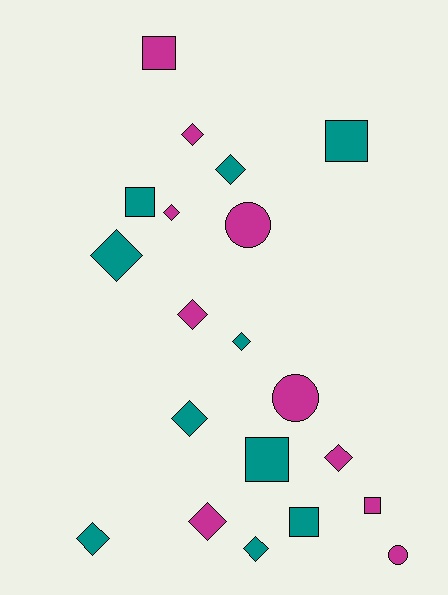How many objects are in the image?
There are 20 objects.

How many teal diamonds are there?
There are 6 teal diamonds.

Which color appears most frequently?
Teal, with 10 objects.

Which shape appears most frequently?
Diamond, with 11 objects.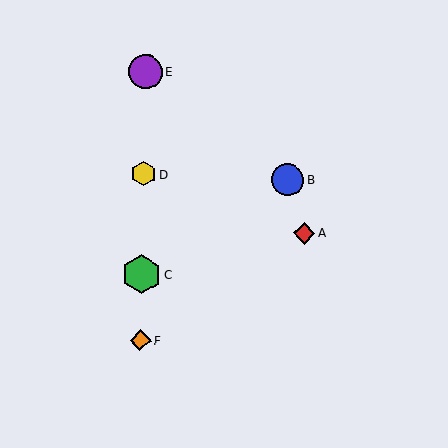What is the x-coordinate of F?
Object F is at x≈140.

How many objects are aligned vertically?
4 objects (C, D, E, F) are aligned vertically.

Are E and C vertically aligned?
Yes, both are at x≈146.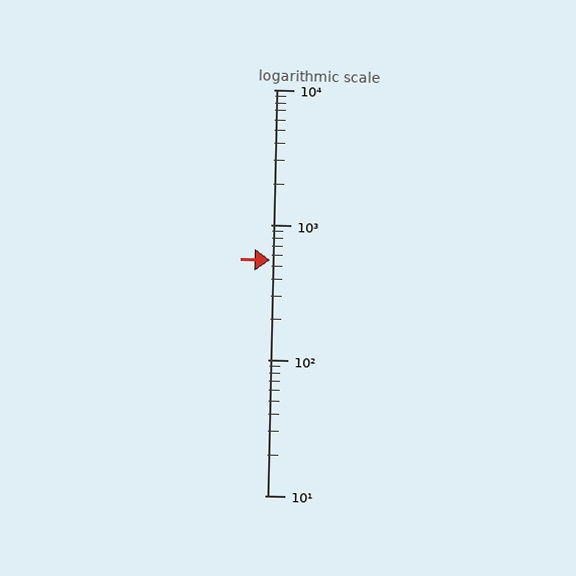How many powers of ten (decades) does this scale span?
The scale spans 3 decades, from 10 to 10000.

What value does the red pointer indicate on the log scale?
The pointer indicates approximately 550.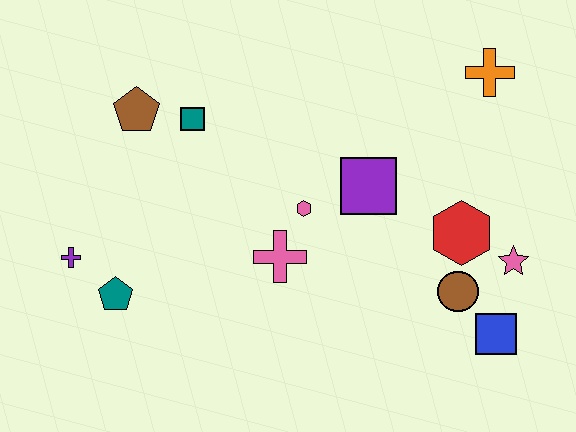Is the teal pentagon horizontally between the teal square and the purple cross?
Yes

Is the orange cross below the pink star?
No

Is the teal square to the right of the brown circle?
No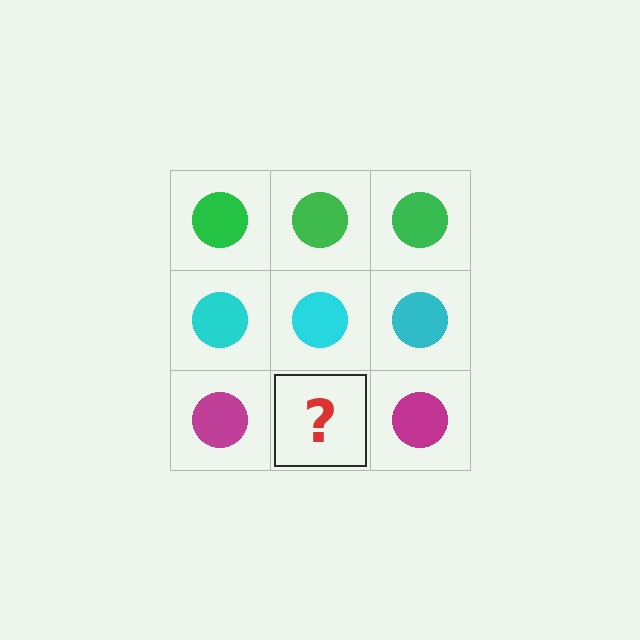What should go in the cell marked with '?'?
The missing cell should contain a magenta circle.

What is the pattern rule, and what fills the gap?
The rule is that each row has a consistent color. The gap should be filled with a magenta circle.